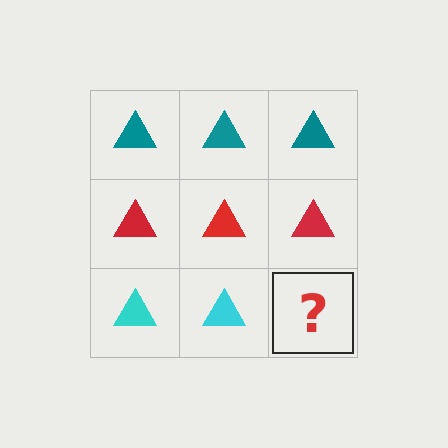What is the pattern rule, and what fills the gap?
The rule is that each row has a consistent color. The gap should be filled with a cyan triangle.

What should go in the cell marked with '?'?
The missing cell should contain a cyan triangle.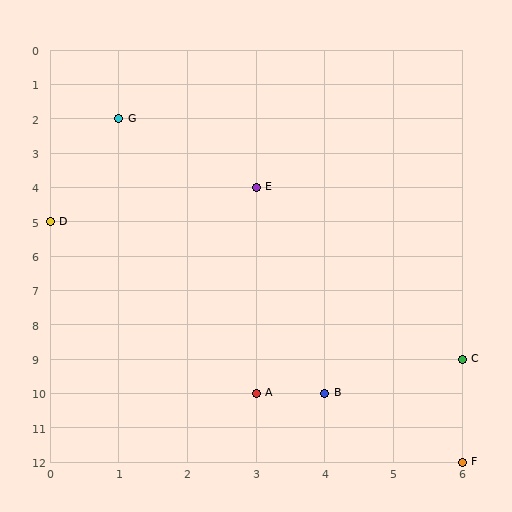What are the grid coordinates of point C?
Point C is at grid coordinates (6, 9).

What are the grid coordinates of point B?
Point B is at grid coordinates (4, 10).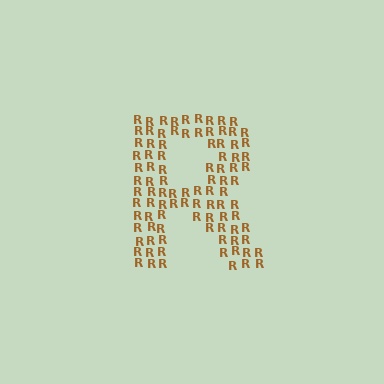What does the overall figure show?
The overall figure shows the letter R.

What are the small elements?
The small elements are letter R's.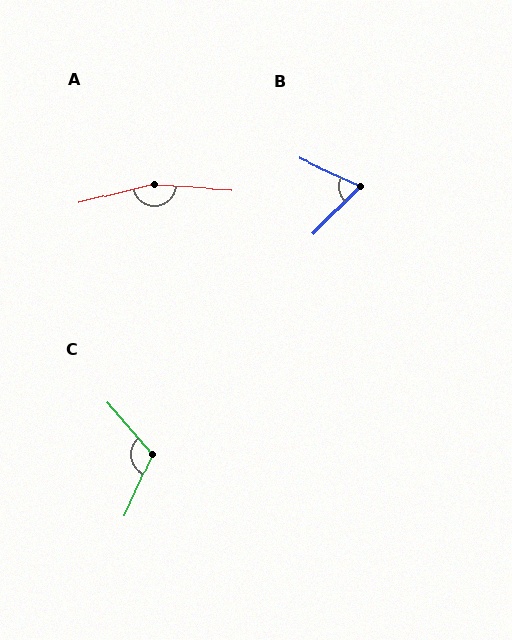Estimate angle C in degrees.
Approximately 115 degrees.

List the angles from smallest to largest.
B (69°), C (115°), A (162°).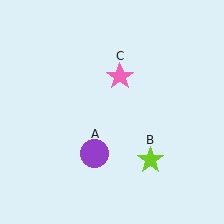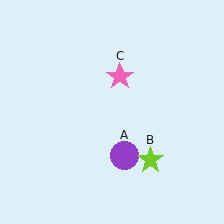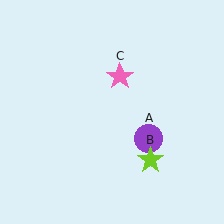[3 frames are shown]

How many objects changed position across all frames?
1 object changed position: purple circle (object A).